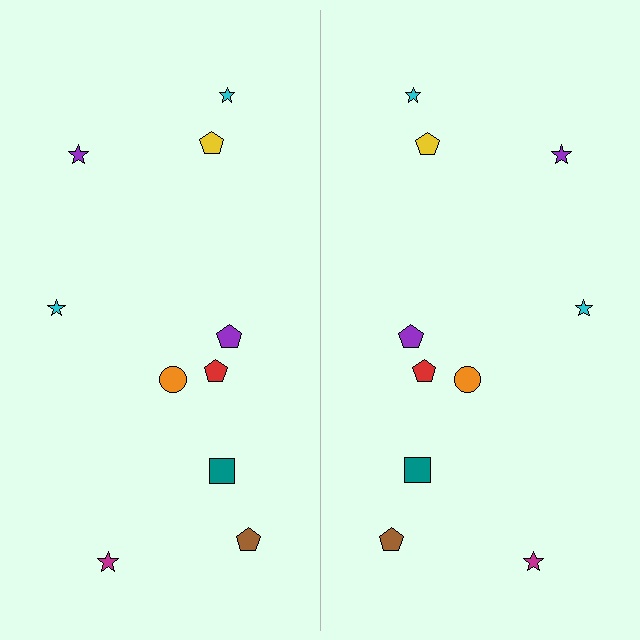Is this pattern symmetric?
Yes, this pattern has bilateral (reflection) symmetry.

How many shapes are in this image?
There are 20 shapes in this image.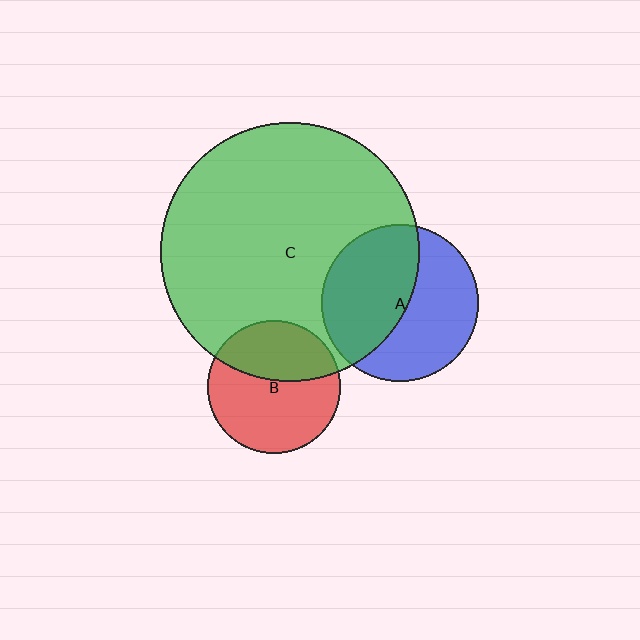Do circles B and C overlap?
Yes.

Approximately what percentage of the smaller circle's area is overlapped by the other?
Approximately 40%.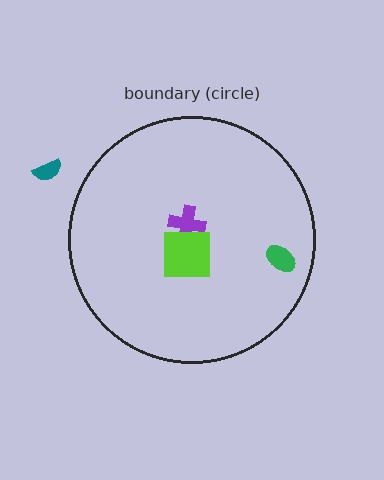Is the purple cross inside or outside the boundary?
Inside.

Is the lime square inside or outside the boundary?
Inside.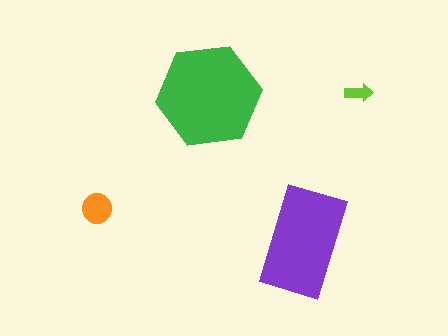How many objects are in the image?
There are 4 objects in the image.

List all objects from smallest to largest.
The lime arrow, the orange circle, the purple rectangle, the green hexagon.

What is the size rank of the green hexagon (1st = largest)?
1st.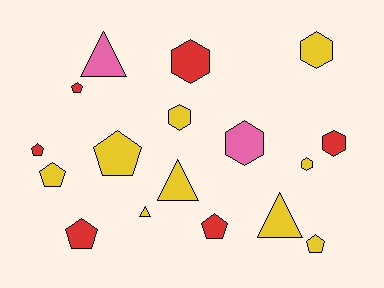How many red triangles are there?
There are no red triangles.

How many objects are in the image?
There are 17 objects.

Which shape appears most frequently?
Pentagon, with 7 objects.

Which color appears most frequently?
Yellow, with 9 objects.